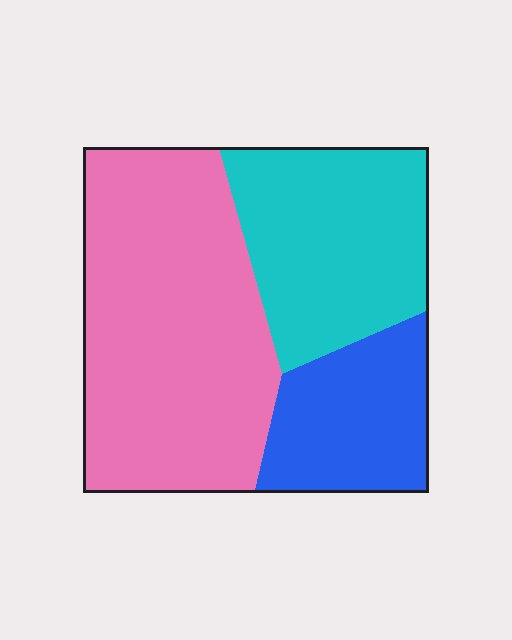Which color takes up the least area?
Blue, at roughly 20%.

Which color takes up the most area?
Pink, at roughly 50%.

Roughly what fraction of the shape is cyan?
Cyan covers around 30% of the shape.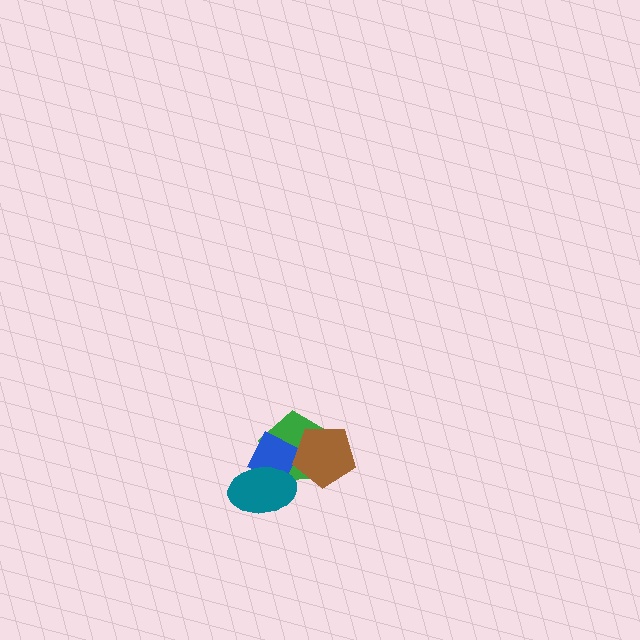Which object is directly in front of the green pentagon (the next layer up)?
The blue diamond is directly in front of the green pentagon.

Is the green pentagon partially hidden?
Yes, it is partially covered by another shape.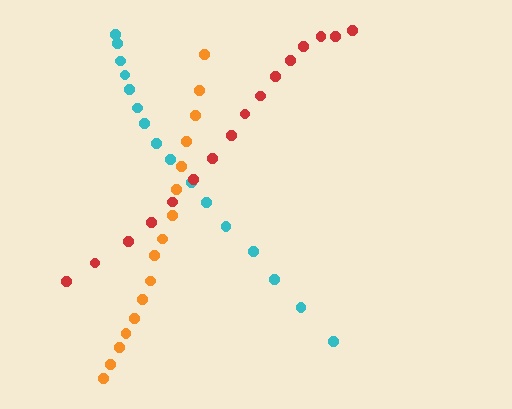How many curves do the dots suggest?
There are 3 distinct paths.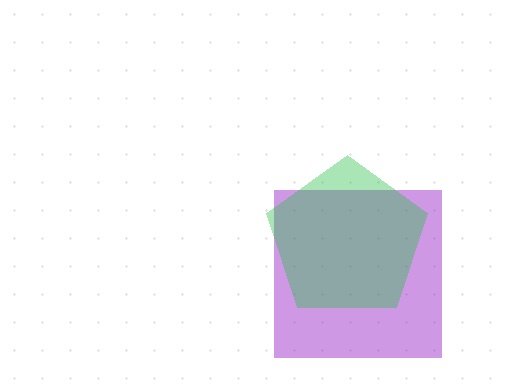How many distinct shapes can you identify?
There are 2 distinct shapes: a purple square, a green pentagon.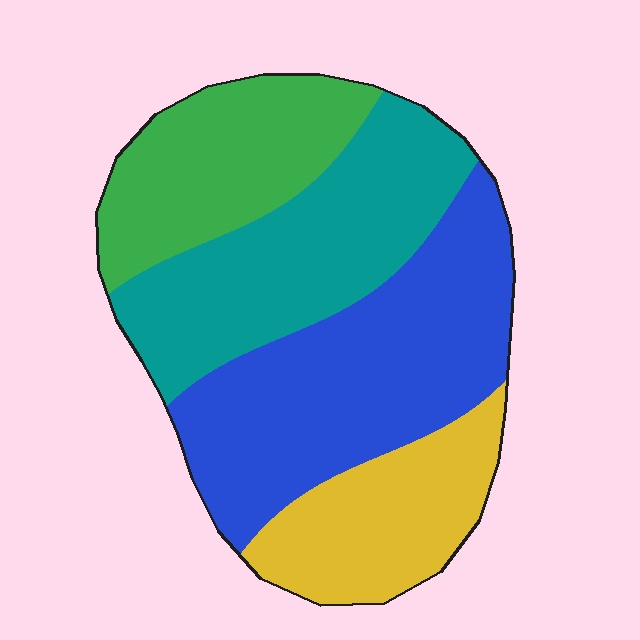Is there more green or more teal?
Teal.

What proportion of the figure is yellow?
Yellow takes up about one sixth (1/6) of the figure.